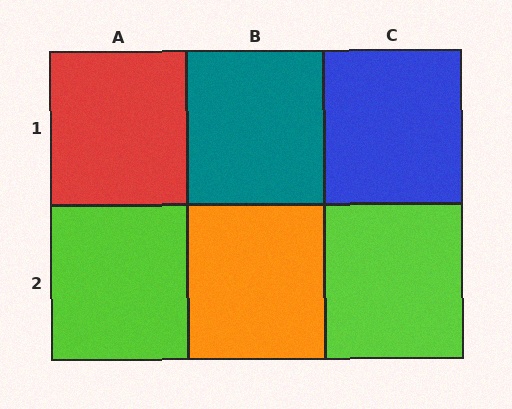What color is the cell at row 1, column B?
Teal.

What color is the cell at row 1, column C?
Blue.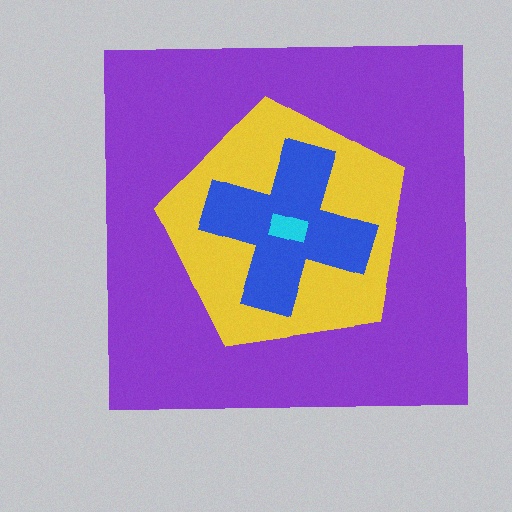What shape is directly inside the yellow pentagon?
The blue cross.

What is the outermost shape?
The purple square.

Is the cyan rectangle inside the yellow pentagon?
Yes.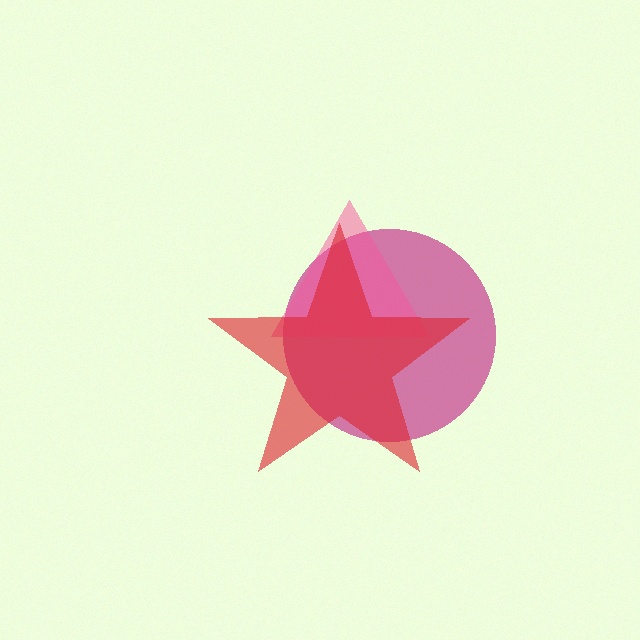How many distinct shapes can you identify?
There are 3 distinct shapes: a magenta circle, a pink triangle, a red star.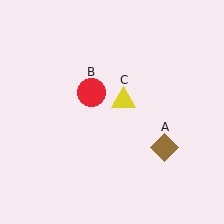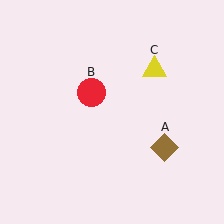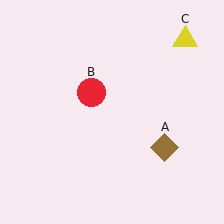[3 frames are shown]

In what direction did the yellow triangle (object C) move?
The yellow triangle (object C) moved up and to the right.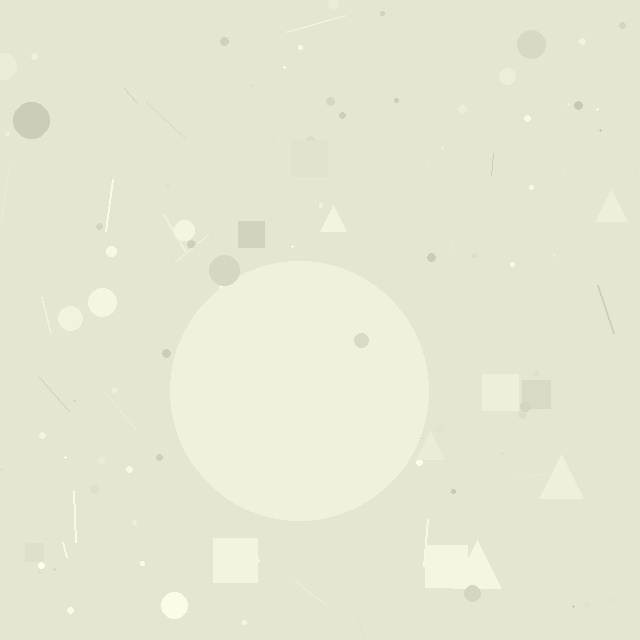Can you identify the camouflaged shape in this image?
The camouflaged shape is a circle.